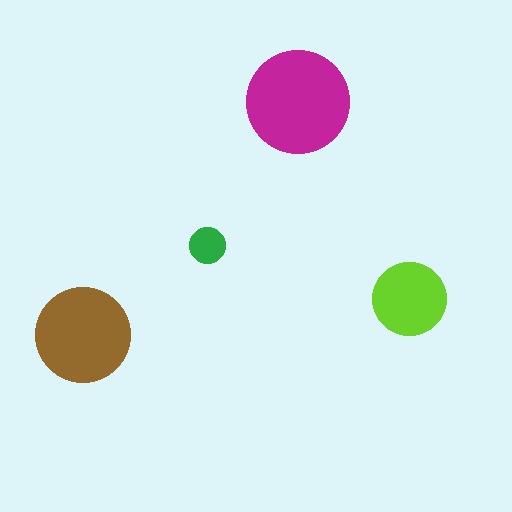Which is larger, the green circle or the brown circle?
The brown one.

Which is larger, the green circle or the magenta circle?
The magenta one.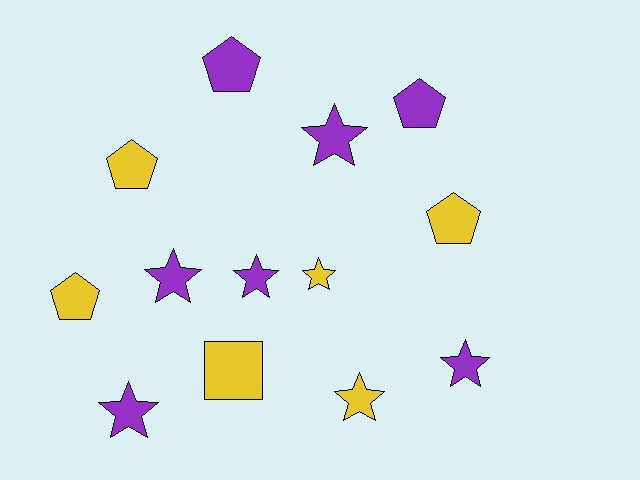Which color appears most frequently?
Purple, with 7 objects.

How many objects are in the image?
There are 13 objects.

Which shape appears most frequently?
Star, with 7 objects.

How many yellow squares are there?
There is 1 yellow square.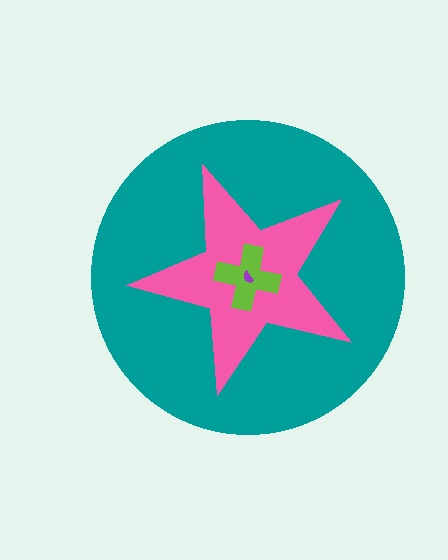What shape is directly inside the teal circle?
The pink star.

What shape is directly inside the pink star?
The lime cross.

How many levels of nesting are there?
4.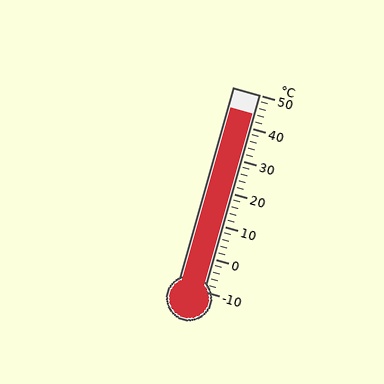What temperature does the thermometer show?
The thermometer shows approximately 44°C.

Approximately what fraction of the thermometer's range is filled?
The thermometer is filled to approximately 90% of its range.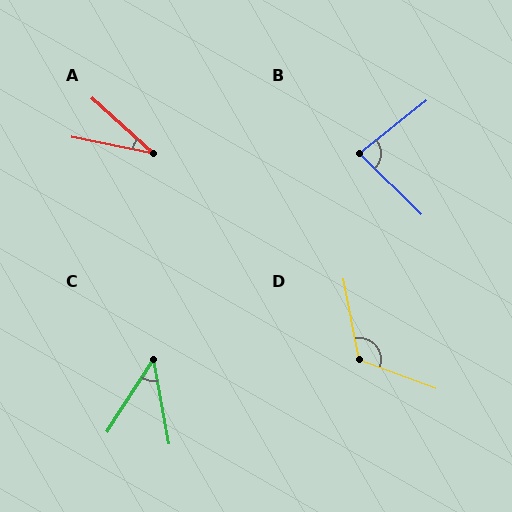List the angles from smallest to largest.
A (31°), C (43°), B (83°), D (122°).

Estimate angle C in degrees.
Approximately 43 degrees.